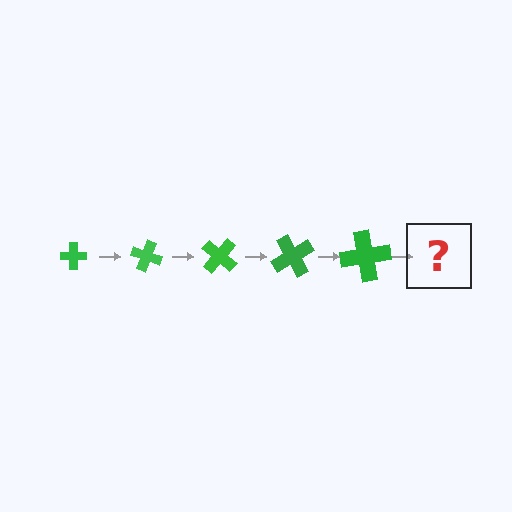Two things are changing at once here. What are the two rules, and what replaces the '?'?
The two rules are that the cross grows larger each step and it rotates 20 degrees each step. The '?' should be a cross, larger than the previous one and rotated 100 degrees from the start.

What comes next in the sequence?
The next element should be a cross, larger than the previous one and rotated 100 degrees from the start.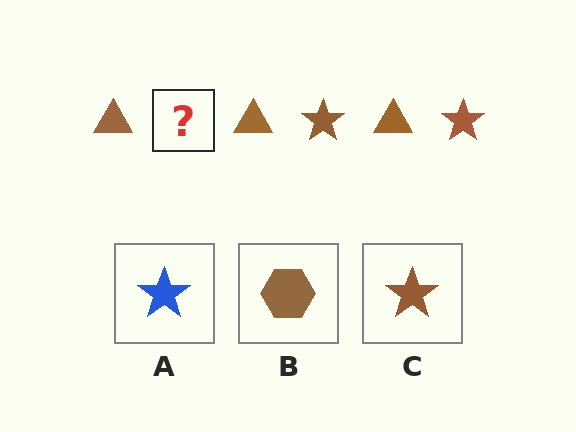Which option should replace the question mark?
Option C.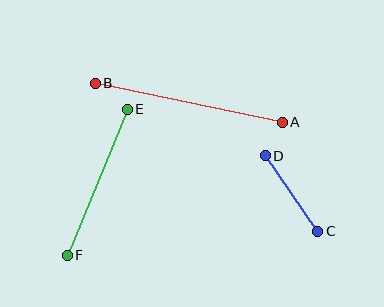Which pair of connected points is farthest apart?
Points A and B are farthest apart.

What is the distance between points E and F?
The distance is approximately 158 pixels.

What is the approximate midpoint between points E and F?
The midpoint is at approximately (97, 182) pixels.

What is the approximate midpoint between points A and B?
The midpoint is at approximately (189, 103) pixels.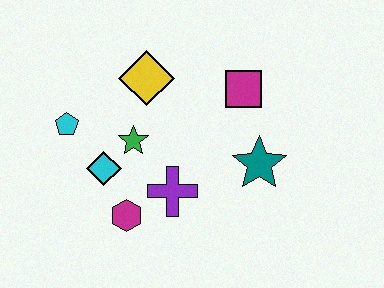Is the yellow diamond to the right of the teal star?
No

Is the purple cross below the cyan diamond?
Yes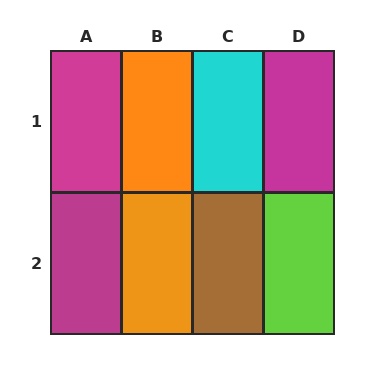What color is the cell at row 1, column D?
Magenta.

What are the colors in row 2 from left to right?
Magenta, orange, brown, lime.